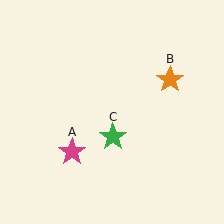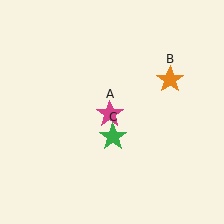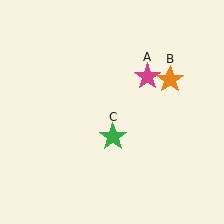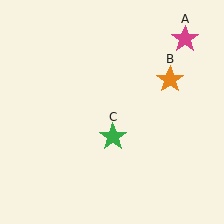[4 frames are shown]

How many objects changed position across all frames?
1 object changed position: magenta star (object A).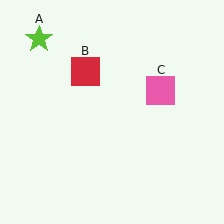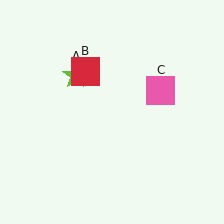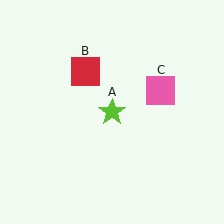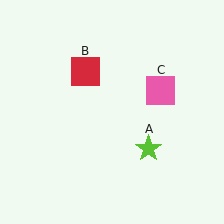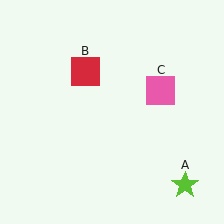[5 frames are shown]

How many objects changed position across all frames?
1 object changed position: lime star (object A).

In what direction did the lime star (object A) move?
The lime star (object A) moved down and to the right.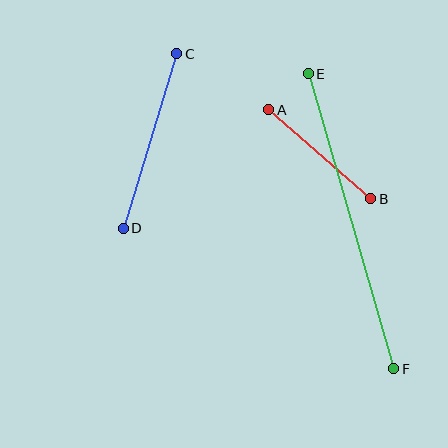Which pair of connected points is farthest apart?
Points E and F are farthest apart.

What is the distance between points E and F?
The distance is approximately 308 pixels.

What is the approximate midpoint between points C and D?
The midpoint is at approximately (150, 141) pixels.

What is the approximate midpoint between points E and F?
The midpoint is at approximately (351, 221) pixels.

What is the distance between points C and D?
The distance is approximately 182 pixels.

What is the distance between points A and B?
The distance is approximately 135 pixels.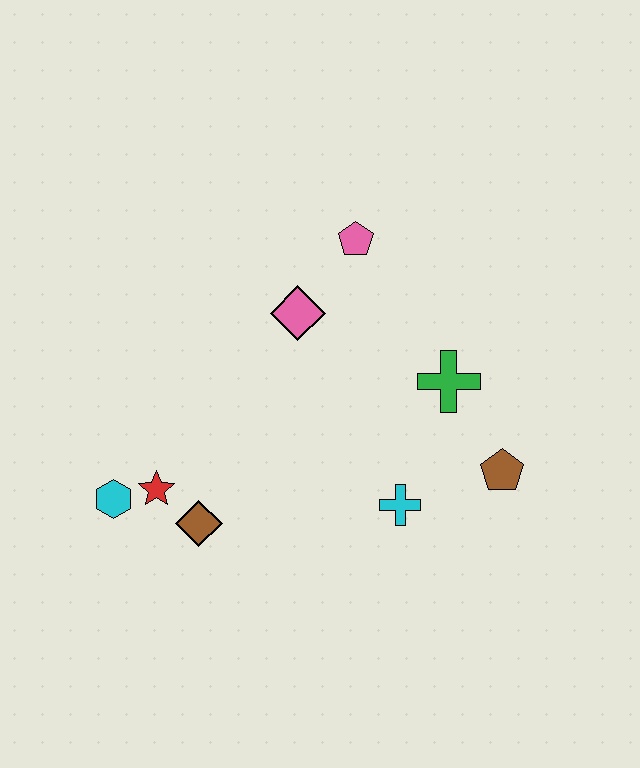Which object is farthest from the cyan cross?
The cyan hexagon is farthest from the cyan cross.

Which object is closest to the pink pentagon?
The pink diamond is closest to the pink pentagon.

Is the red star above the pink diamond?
No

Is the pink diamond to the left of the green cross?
Yes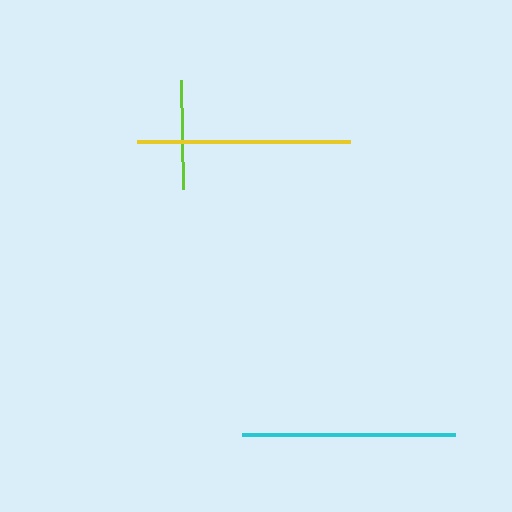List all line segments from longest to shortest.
From longest to shortest: yellow, cyan, lime.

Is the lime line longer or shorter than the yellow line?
The yellow line is longer than the lime line.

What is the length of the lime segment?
The lime segment is approximately 108 pixels long.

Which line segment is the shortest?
The lime line is the shortest at approximately 108 pixels.